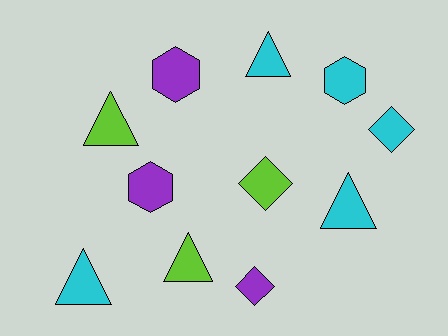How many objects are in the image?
There are 11 objects.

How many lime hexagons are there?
There are no lime hexagons.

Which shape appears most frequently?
Triangle, with 5 objects.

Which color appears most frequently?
Cyan, with 5 objects.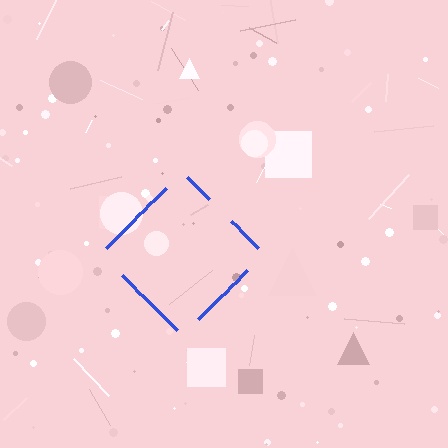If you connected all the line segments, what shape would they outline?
They would outline a diamond.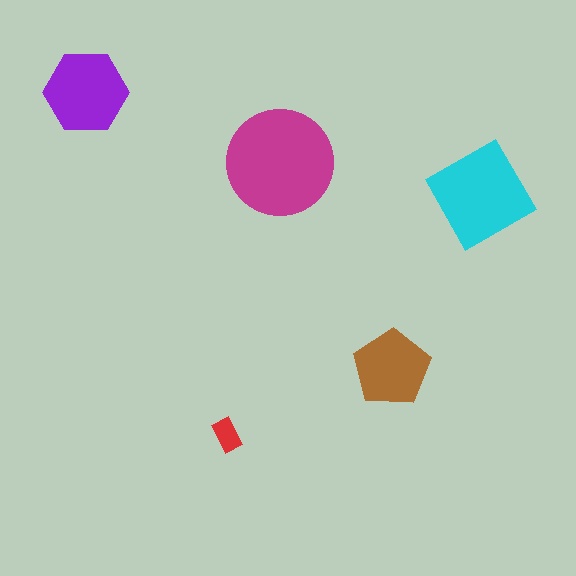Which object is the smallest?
The red rectangle.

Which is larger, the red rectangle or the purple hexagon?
The purple hexagon.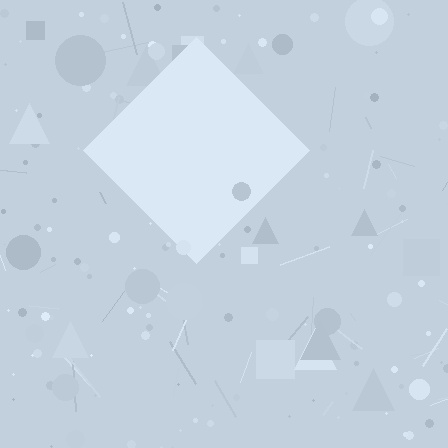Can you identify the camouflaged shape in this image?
The camouflaged shape is a diamond.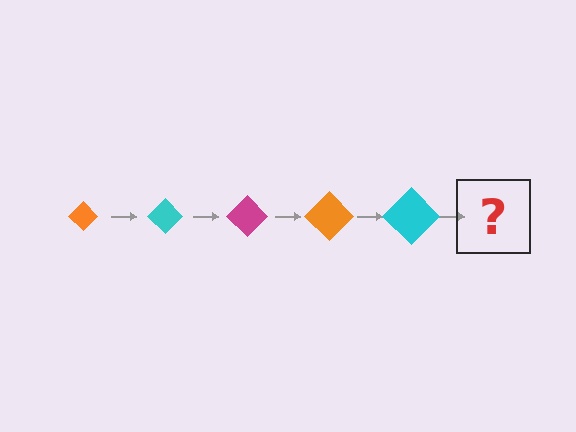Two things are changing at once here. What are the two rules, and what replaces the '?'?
The two rules are that the diamond grows larger each step and the color cycles through orange, cyan, and magenta. The '?' should be a magenta diamond, larger than the previous one.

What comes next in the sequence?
The next element should be a magenta diamond, larger than the previous one.